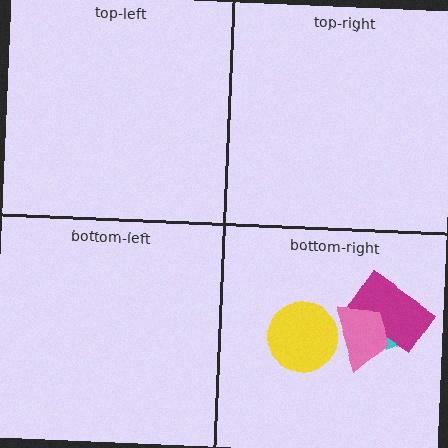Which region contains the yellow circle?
The bottom-right region.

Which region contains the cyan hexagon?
The bottom-right region.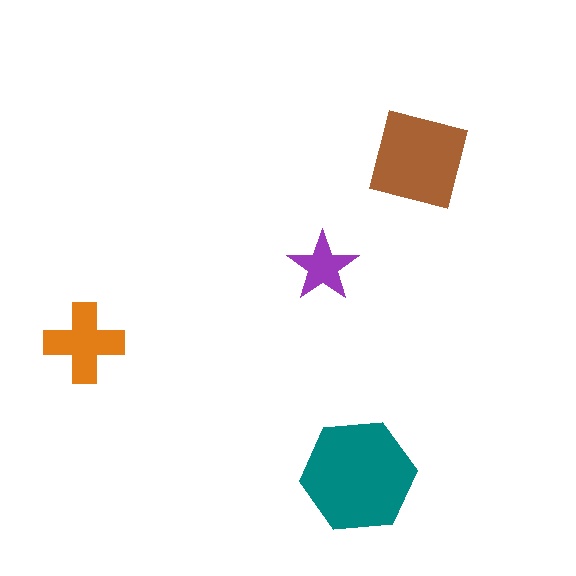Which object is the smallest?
The purple star.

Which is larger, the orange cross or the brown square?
The brown square.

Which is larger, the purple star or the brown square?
The brown square.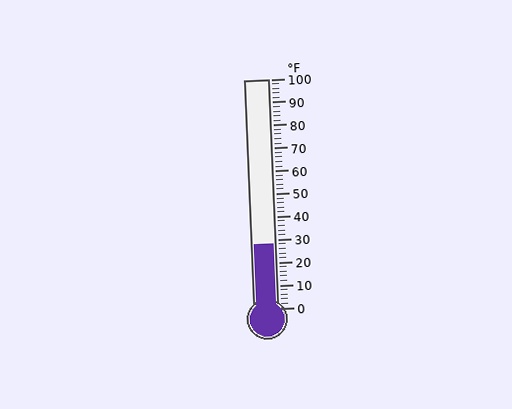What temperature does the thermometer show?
The thermometer shows approximately 28°F.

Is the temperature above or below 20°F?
The temperature is above 20°F.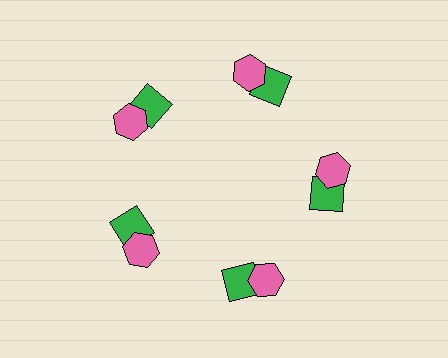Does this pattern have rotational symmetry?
Yes, this pattern has 5-fold rotational symmetry. It looks the same after rotating 72 degrees around the center.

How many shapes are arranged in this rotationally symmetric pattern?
There are 10 shapes, arranged in 5 groups of 2.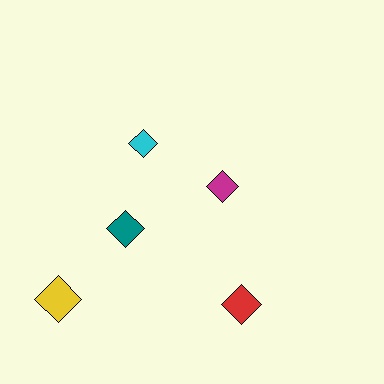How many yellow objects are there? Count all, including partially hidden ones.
There is 1 yellow object.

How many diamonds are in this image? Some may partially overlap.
There are 5 diamonds.